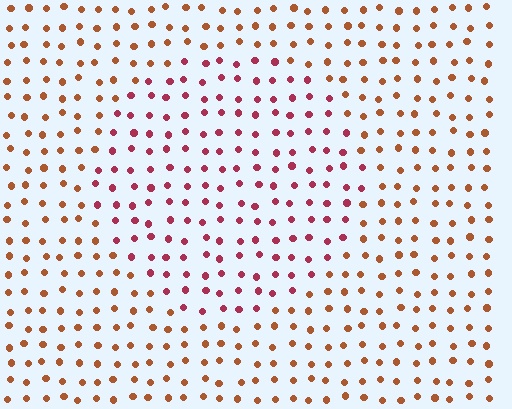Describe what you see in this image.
The image is filled with small brown elements in a uniform arrangement. A circle-shaped region is visible where the elements are tinted to a slightly different hue, forming a subtle color boundary.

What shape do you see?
I see a circle.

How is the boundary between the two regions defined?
The boundary is defined purely by a slight shift in hue (about 37 degrees). Spacing, size, and orientation are identical on both sides.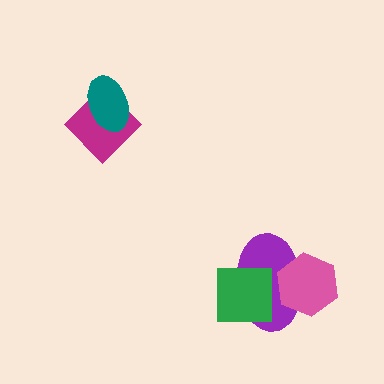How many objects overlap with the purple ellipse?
2 objects overlap with the purple ellipse.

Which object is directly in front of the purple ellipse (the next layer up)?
The green square is directly in front of the purple ellipse.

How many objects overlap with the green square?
1 object overlaps with the green square.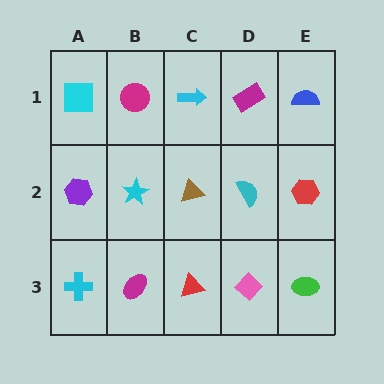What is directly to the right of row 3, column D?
A green ellipse.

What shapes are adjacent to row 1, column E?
A red hexagon (row 2, column E), a magenta rectangle (row 1, column D).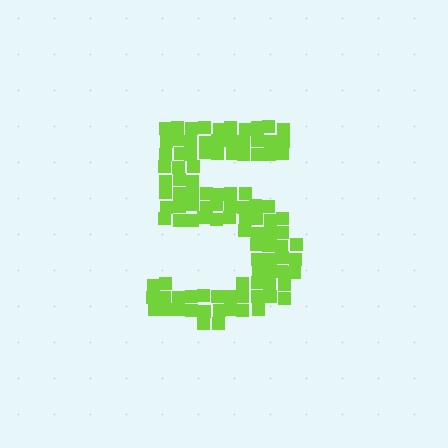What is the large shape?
The large shape is the digit 5.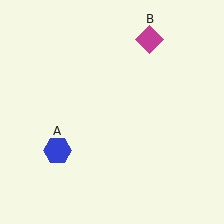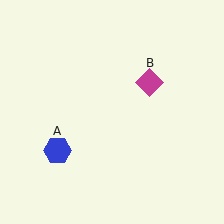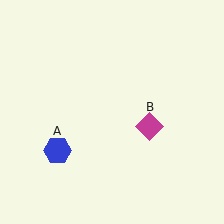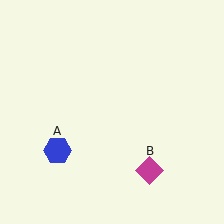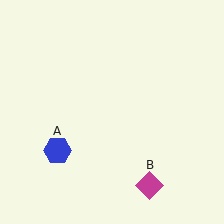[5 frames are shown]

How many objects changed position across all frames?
1 object changed position: magenta diamond (object B).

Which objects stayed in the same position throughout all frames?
Blue hexagon (object A) remained stationary.